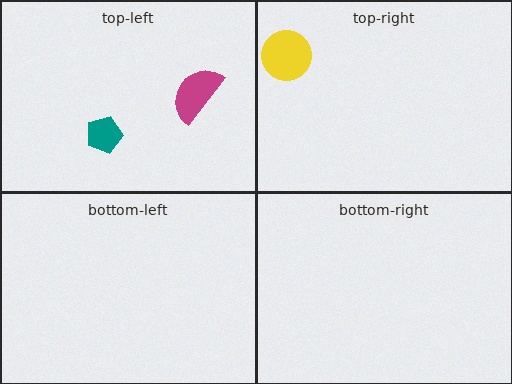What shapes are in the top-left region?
The magenta semicircle, the teal pentagon.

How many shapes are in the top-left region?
2.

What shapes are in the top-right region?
The yellow circle.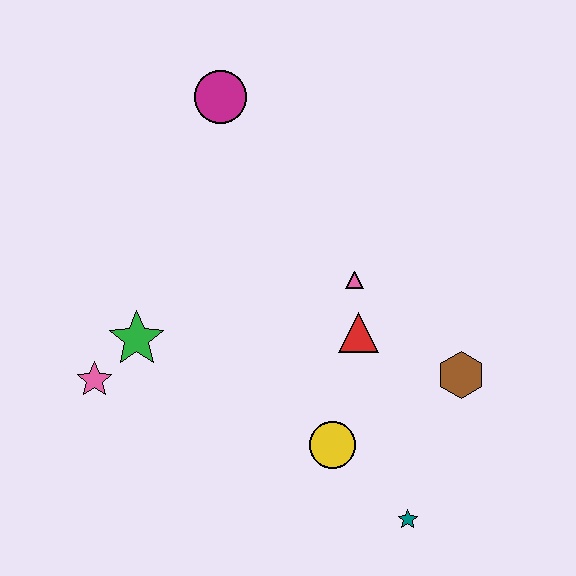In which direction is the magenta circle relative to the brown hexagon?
The magenta circle is above the brown hexagon.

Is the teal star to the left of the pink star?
No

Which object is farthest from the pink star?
The brown hexagon is farthest from the pink star.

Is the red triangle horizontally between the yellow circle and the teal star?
Yes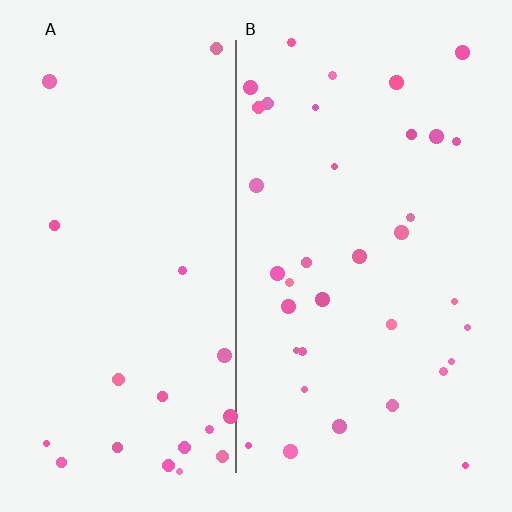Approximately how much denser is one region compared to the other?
Approximately 1.7× — region B over region A.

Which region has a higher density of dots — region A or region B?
B (the right).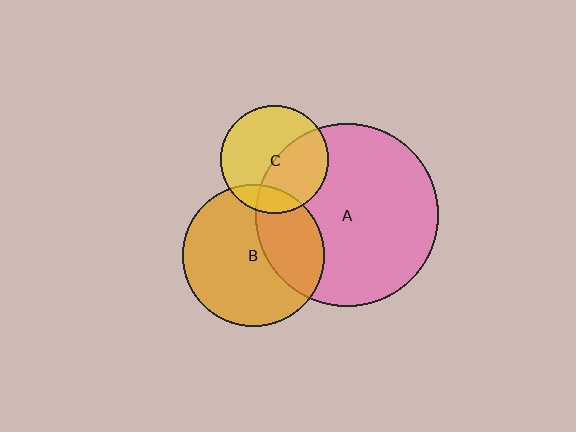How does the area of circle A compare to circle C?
Approximately 2.9 times.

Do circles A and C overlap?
Yes.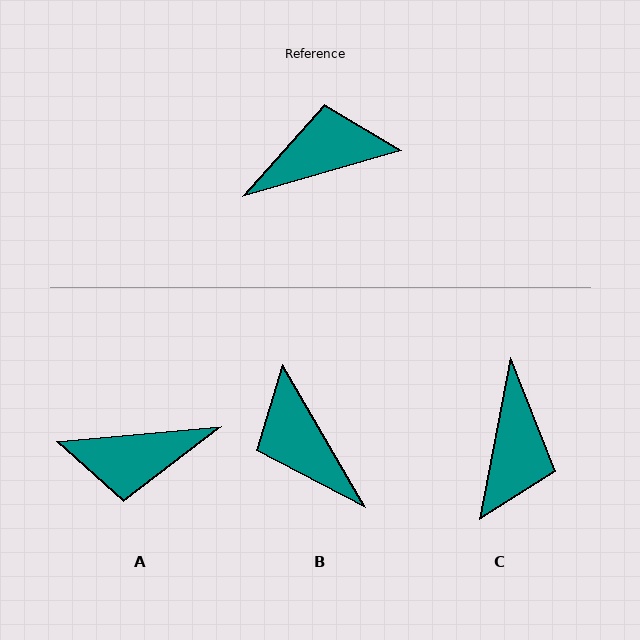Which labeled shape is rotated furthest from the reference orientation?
A, about 169 degrees away.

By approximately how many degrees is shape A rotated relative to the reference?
Approximately 169 degrees counter-clockwise.